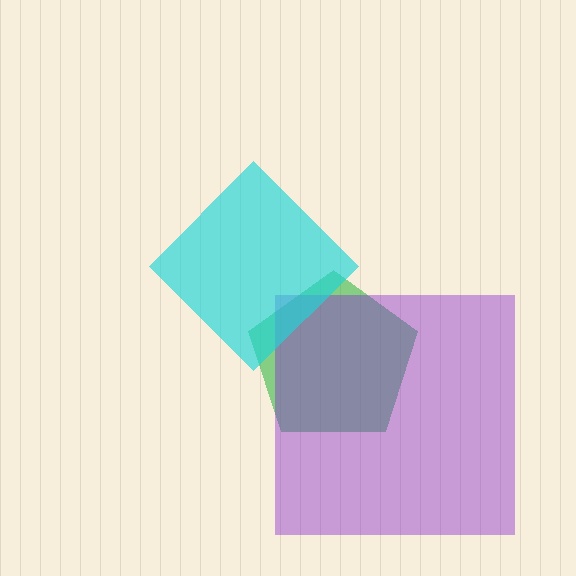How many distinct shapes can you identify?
There are 3 distinct shapes: a green pentagon, a purple square, a cyan diamond.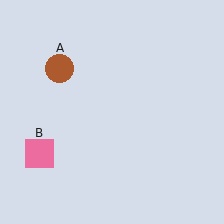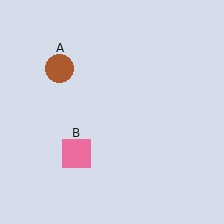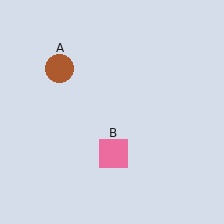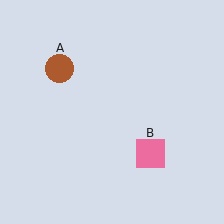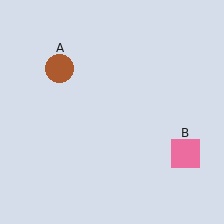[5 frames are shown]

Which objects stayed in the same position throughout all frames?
Brown circle (object A) remained stationary.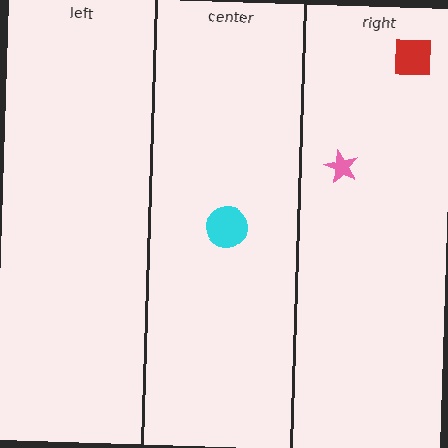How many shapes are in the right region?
2.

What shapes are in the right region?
The pink star, the red square.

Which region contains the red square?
The right region.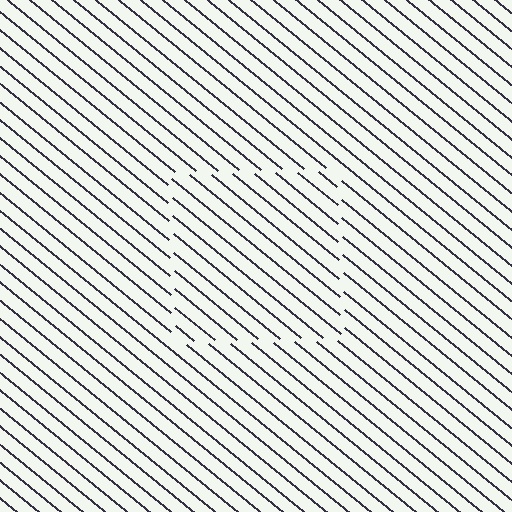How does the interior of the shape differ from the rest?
The interior of the shape contains the same grating, shifted by half a period — the contour is defined by the phase discontinuity where line-ends from the inner and outer gratings abut.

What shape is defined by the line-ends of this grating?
An illusory square. The interior of the shape contains the same grating, shifted by half a period — the contour is defined by the phase discontinuity where line-ends from the inner and outer gratings abut.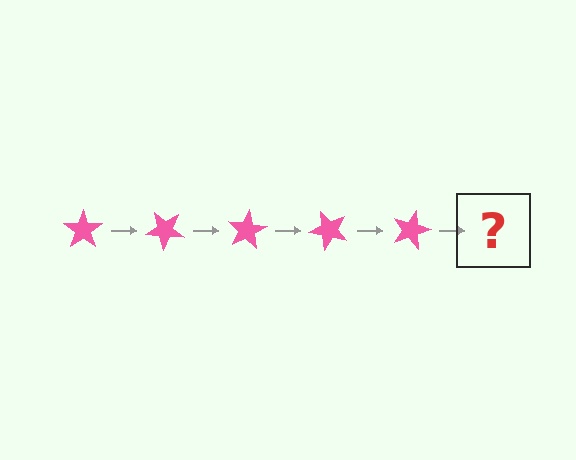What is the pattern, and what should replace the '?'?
The pattern is that the star rotates 40 degrees each step. The '?' should be a pink star rotated 200 degrees.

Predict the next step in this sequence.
The next step is a pink star rotated 200 degrees.